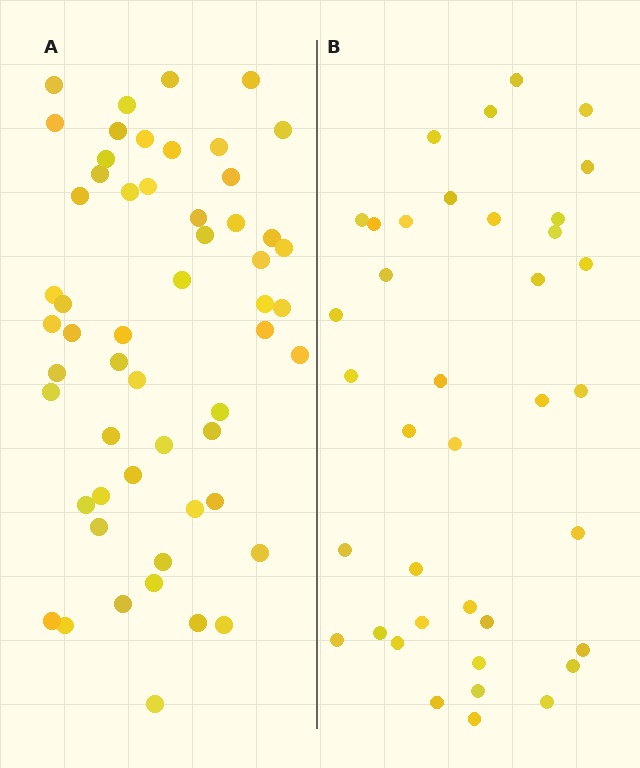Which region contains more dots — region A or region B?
Region A (the left region) has more dots.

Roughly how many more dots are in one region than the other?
Region A has approximately 15 more dots than region B.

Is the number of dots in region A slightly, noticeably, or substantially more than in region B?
Region A has noticeably more, but not dramatically so. The ratio is roughly 1.4 to 1.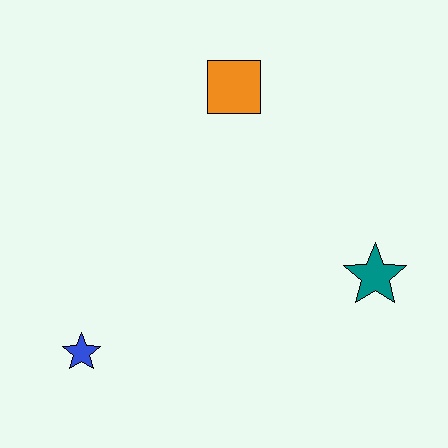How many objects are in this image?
There are 3 objects.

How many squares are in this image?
There is 1 square.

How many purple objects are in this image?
There are no purple objects.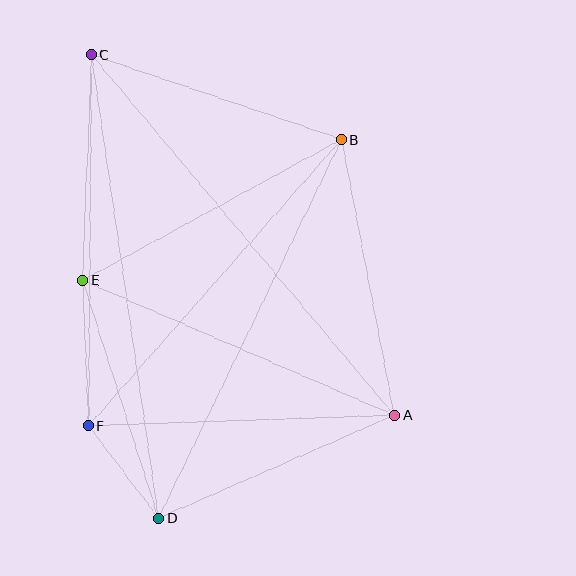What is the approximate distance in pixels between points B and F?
The distance between B and F is approximately 382 pixels.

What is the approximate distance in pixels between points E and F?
The distance between E and F is approximately 146 pixels.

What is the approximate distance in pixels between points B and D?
The distance between B and D is approximately 420 pixels.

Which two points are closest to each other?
Points D and F are closest to each other.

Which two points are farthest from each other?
Points A and C are farthest from each other.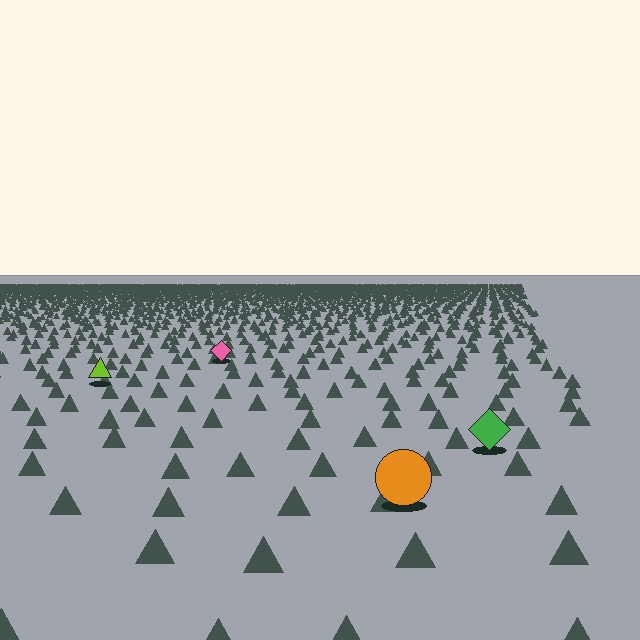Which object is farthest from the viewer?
The pink diamond is farthest from the viewer. It appears smaller and the ground texture around it is denser.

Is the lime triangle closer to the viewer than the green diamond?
No. The green diamond is closer — you can tell from the texture gradient: the ground texture is coarser near it.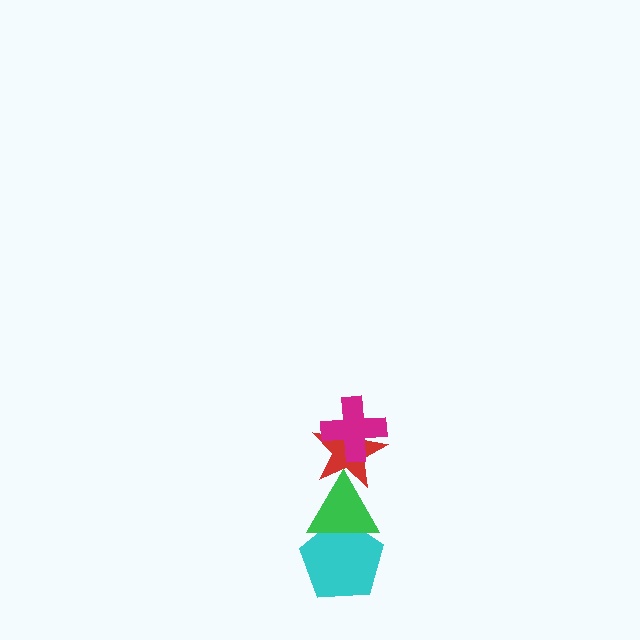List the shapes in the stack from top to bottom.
From top to bottom: the magenta cross, the red star, the green triangle, the cyan pentagon.